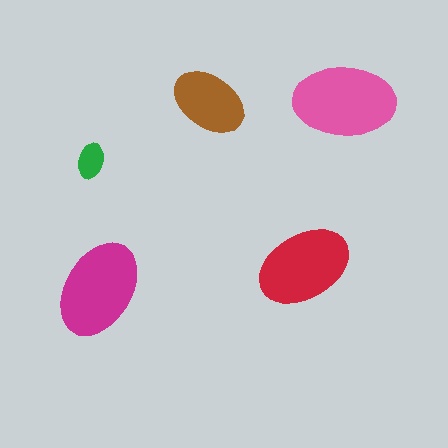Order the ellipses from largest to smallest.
the pink one, the magenta one, the red one, the brown one, the green one.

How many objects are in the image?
There are 5 objects in the image.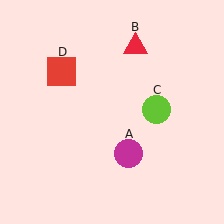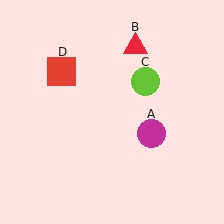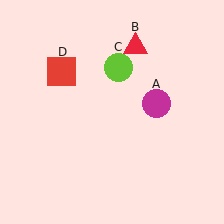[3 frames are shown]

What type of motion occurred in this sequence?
The magenta circle (object A), lime circle (object C) rotated counterclockwise around the center of the scene.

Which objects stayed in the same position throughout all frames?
Red triangle (object B) and red square (object D) remained stationary.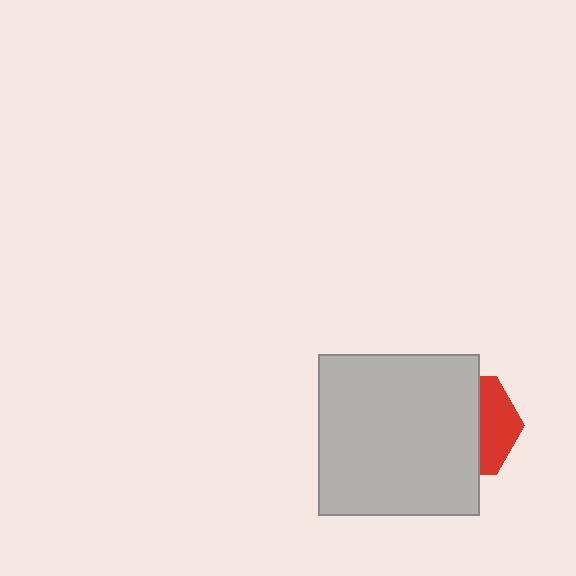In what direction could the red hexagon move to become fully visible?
The red hexagon could move right. That would shift it out from behind the light gray square entirely.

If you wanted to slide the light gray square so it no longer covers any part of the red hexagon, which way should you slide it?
Slide it left — that is the most direct way to separate the two shapes.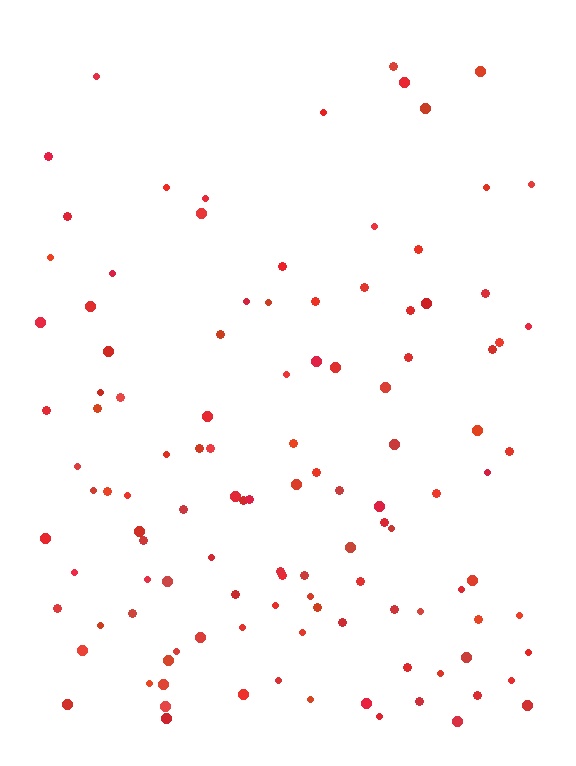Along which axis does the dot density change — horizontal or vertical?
Vertical.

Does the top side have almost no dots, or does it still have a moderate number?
Still a moderate number, just noticeably fewer than the bottom.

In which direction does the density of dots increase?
From top to bottom, with the bottom side densest.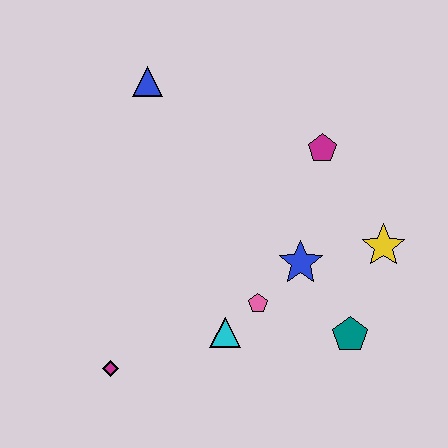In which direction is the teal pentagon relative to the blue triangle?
The teal pentagon is below the blue triangle.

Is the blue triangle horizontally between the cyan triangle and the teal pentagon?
No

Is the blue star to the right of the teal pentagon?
No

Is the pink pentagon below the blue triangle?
Yes